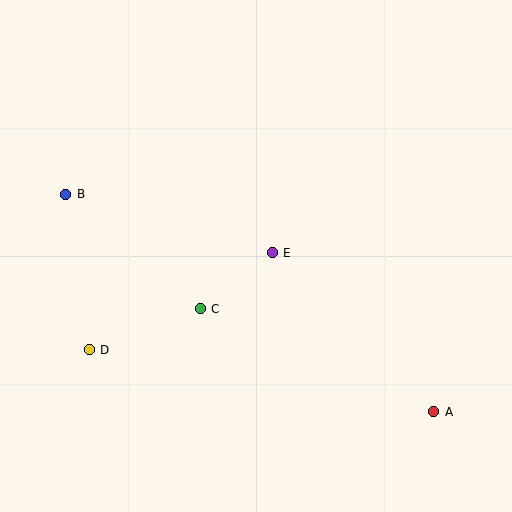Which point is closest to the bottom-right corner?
Point A is closest to the bottom-right corner.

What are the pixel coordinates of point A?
Point A is at (434, 412).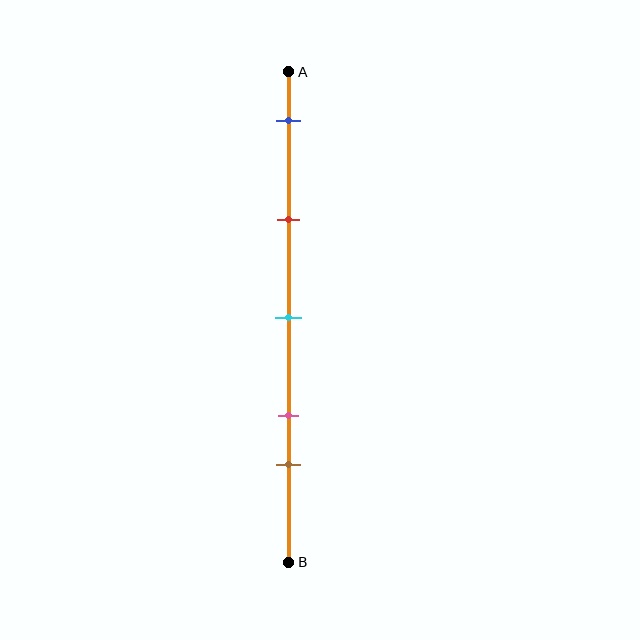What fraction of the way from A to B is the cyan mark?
The cyan mark is approximately 50% (0.5) of the way from A to B.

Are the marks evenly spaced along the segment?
No, the marks are not evenly spaced.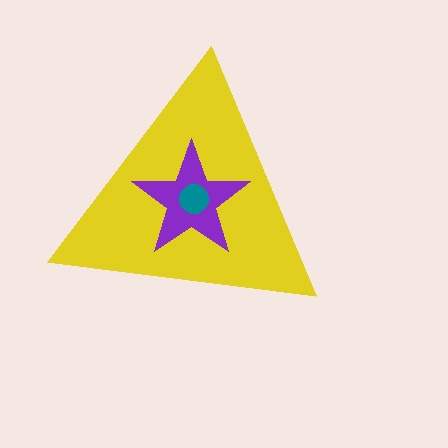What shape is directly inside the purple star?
The teal circle.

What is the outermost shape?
The yellow triangle.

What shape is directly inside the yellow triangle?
The purple star.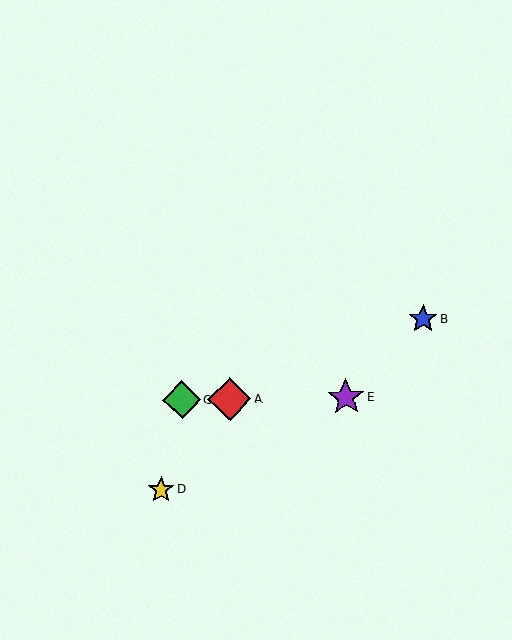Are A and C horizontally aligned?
Yes, both are at y≈399.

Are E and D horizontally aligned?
No, E is at y≈397 and D is at y≈490.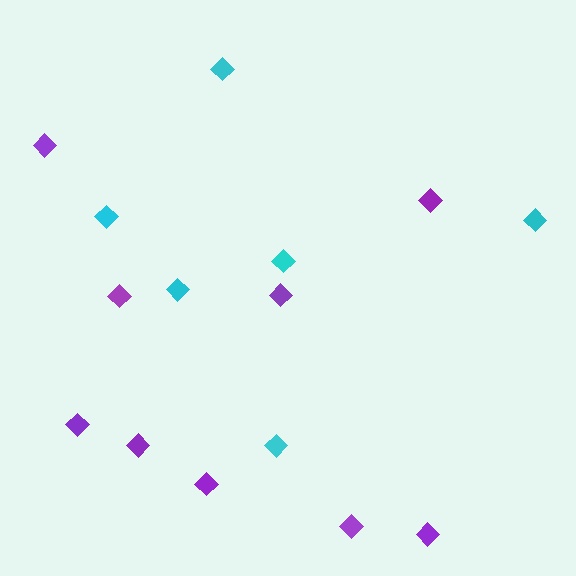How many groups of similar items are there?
There are 2 groups: one group of purple diamonds (9) and one group of cyan diamonds (6).